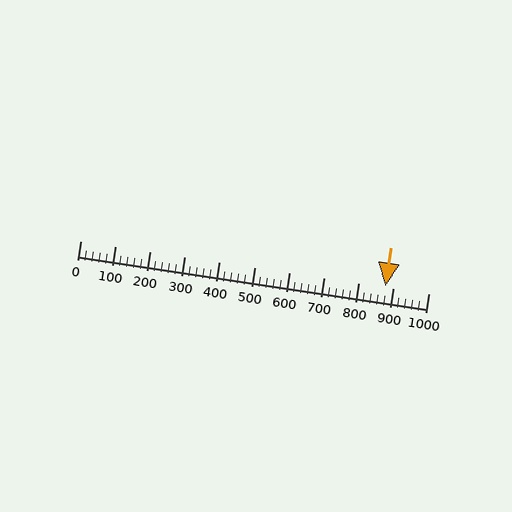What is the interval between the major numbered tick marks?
The major tick marks are spaced 100 units apart.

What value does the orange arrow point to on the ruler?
The orange arrow points to approximately 876.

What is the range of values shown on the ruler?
The ruler shows values from 0 to 1000.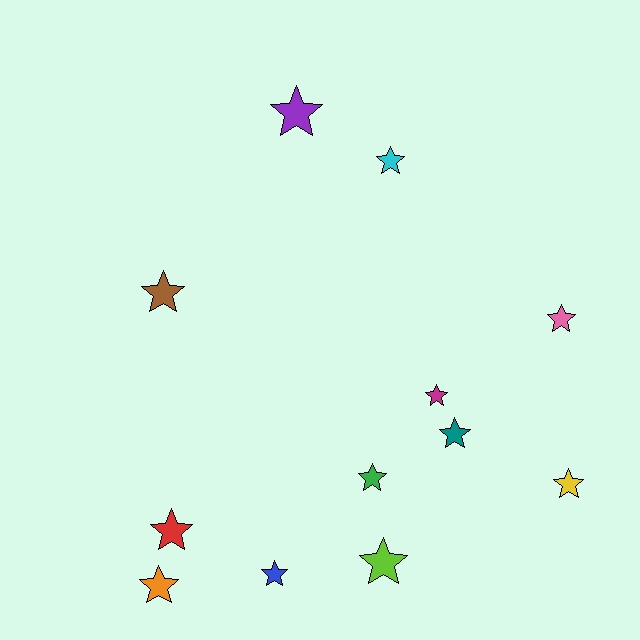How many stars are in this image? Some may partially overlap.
There are 12 stars.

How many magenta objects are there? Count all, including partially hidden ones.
There is 1 magenta object.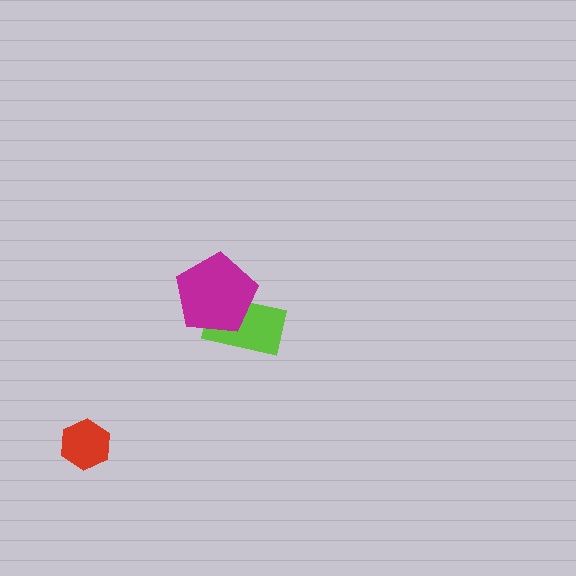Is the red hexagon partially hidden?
No, no other shape covers it.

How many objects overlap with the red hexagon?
0 objects overlap with the red hexagon.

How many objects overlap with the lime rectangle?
1 object overlaps with the lime rectangle.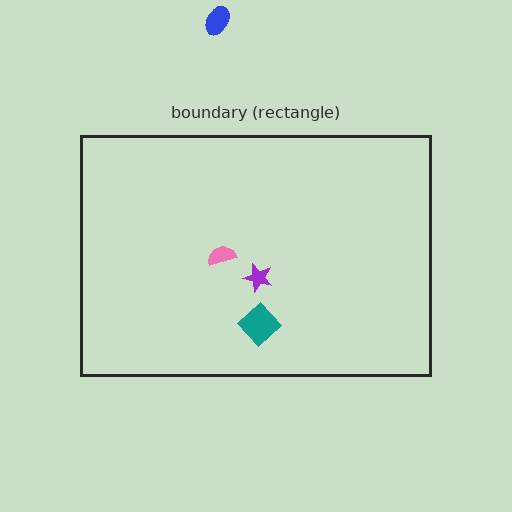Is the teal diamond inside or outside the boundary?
Inside.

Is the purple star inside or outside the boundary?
Inside.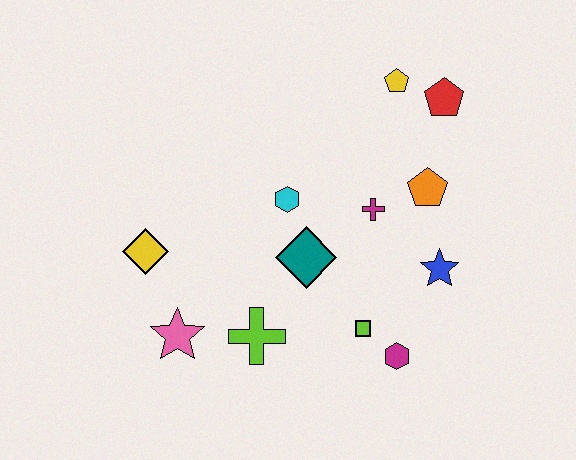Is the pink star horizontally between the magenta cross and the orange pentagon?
No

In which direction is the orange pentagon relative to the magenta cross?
The orange pentagon is to the right of the magenta cross.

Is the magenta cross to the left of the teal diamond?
No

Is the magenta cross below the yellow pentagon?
Yes